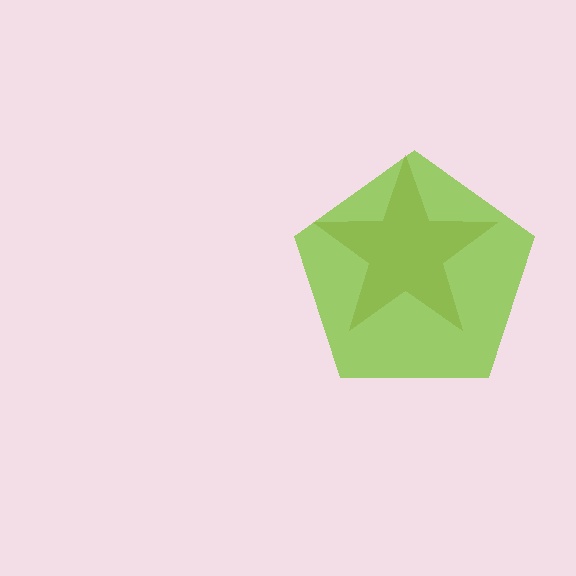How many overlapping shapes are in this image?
There are 2 overlapping shapes in the image.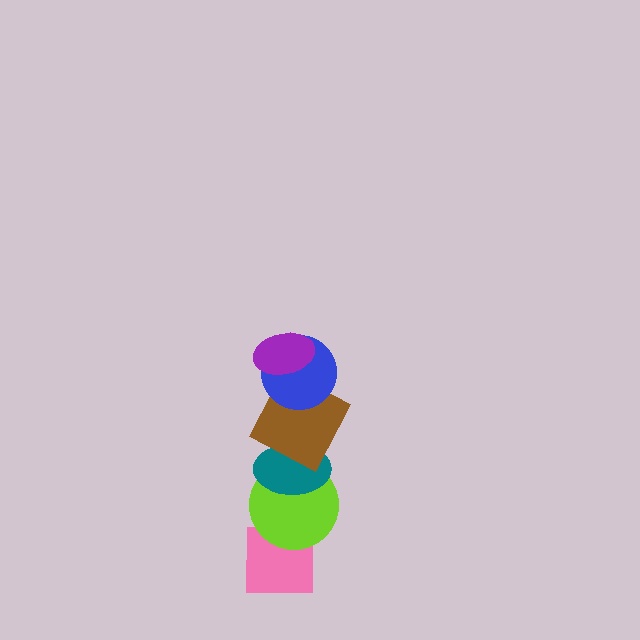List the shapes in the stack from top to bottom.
From top to bottom: the purple ellipse, the blue circle, the brown square, the teal ellipse, the lime circle, the pink square.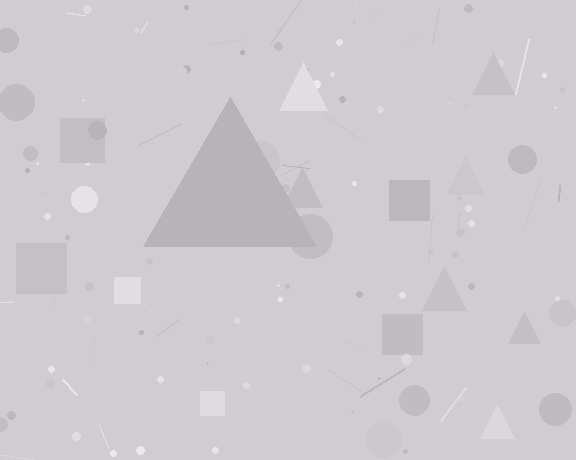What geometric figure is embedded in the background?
A triangle is embedded in the background.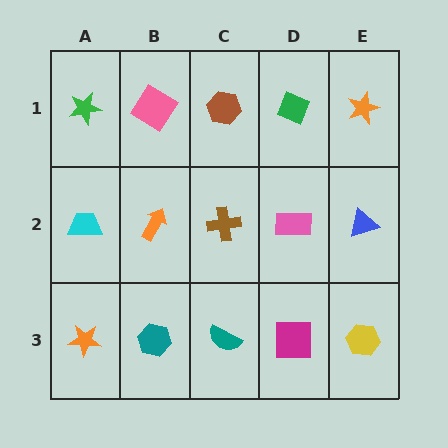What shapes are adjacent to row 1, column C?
A brown cross (row 2, column C), a pink diamond (row 1, column B), a green diamond (row 1, column D).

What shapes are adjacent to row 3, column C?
A brown cross (row 2, column C), a teal hexagon (row 3, column B), a magenta square (row 3, column D).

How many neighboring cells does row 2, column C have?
4.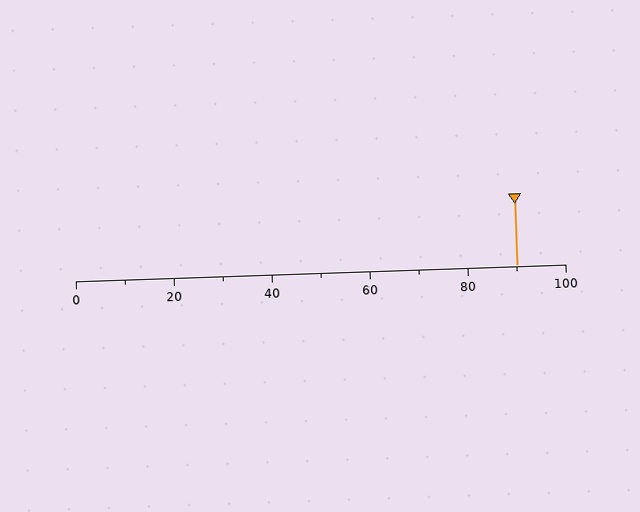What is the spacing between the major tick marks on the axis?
The major ticks are spaced 20 apart.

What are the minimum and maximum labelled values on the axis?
The axis runs from 0 to 100.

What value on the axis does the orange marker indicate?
The marker indicates approximately 90.